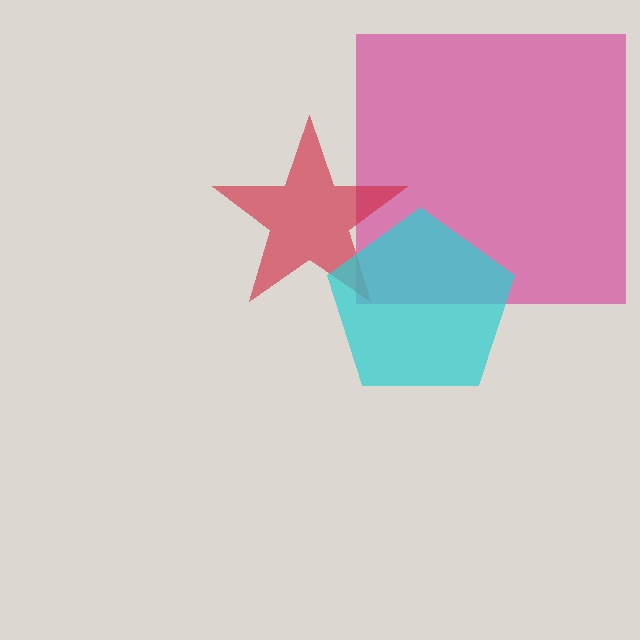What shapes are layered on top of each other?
The layered shapes are: a magenta square, a red star, a cyan pentagon.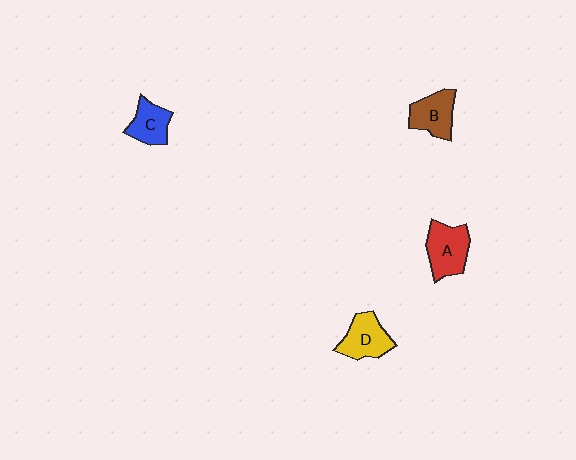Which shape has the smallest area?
Shape C (blue).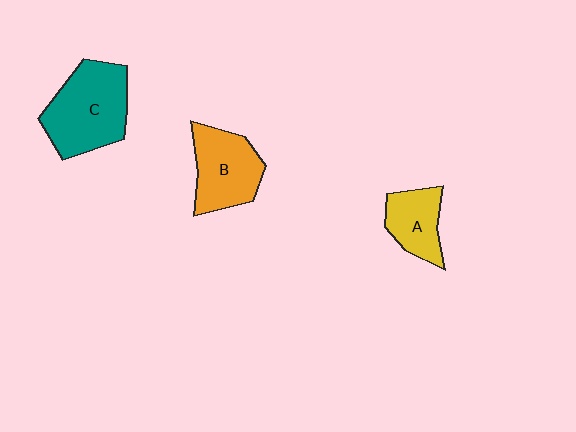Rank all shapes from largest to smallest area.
From largest to smallest: C (teal), B (orange), A (yellow).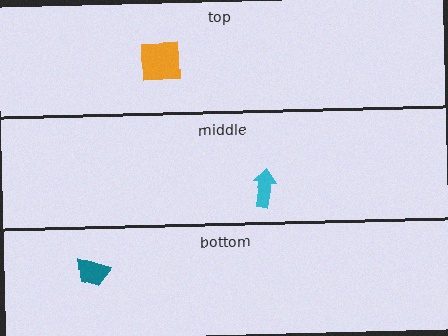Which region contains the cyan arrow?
The middle region.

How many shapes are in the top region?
1.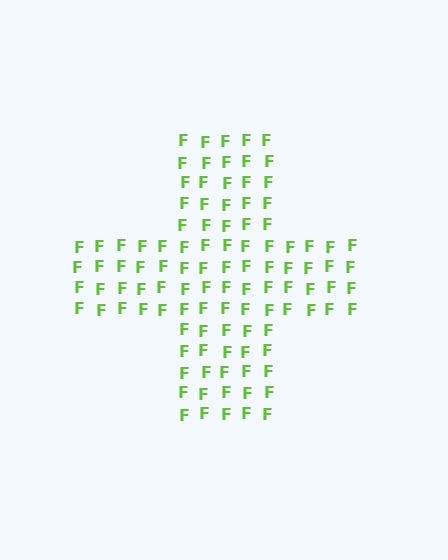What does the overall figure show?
The overall figure shows a cross.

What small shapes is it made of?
It is made of small letter F's.